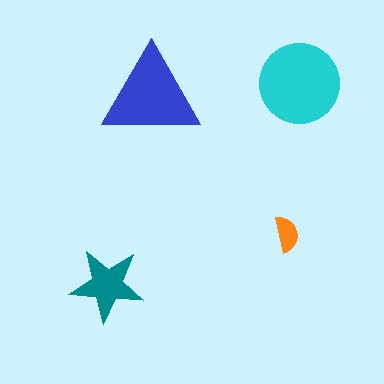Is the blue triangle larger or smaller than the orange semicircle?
Larger.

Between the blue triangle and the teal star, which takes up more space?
The blue triangle.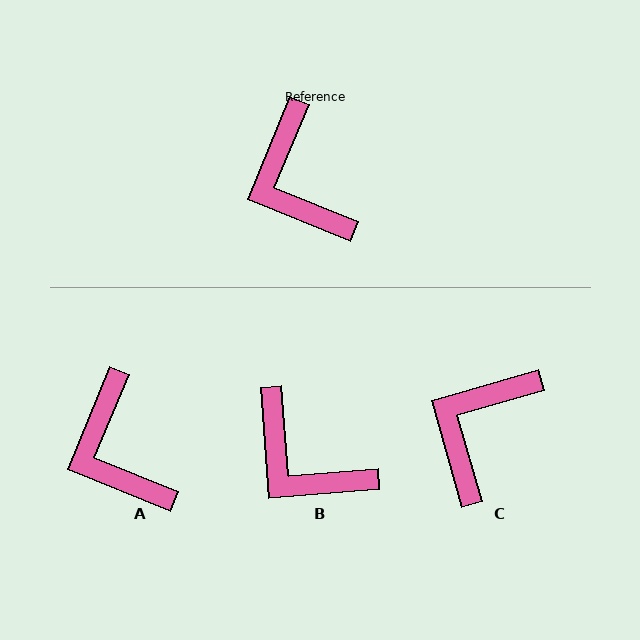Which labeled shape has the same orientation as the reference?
A.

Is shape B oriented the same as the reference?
No, it is off by about 27 degrees.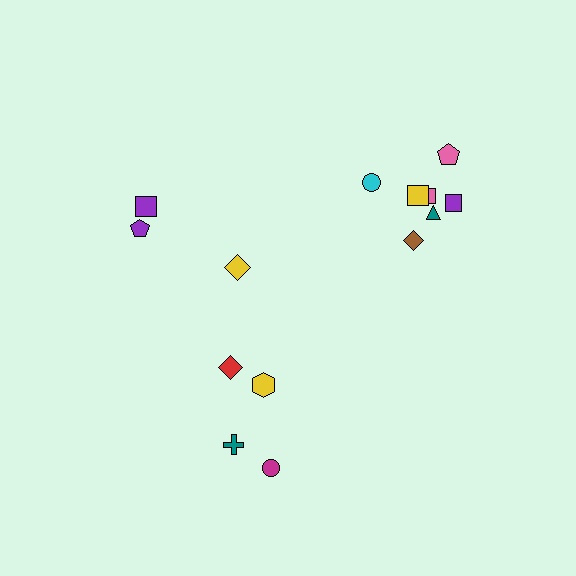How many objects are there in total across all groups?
There are 14 objects.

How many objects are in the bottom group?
There are 4 objects.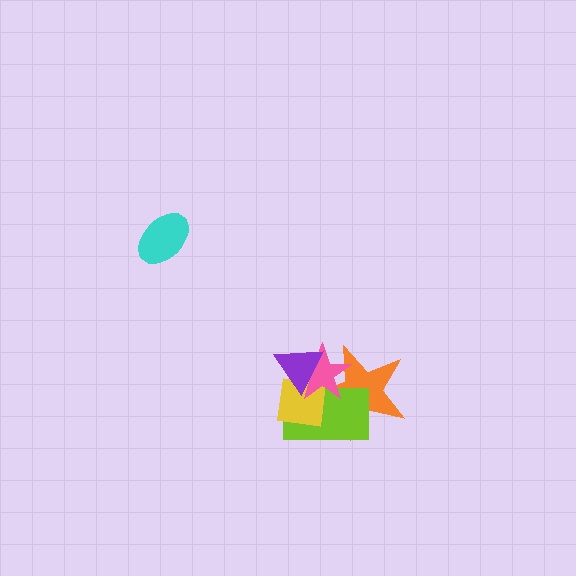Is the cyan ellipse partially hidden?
No, no other shape covers it.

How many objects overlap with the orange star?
4 objects overlap with the orange star.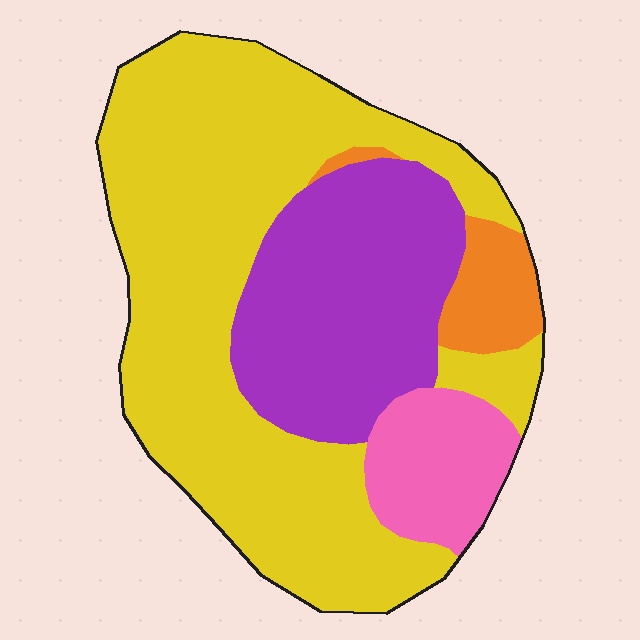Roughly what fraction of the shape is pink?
Pink takes up about one tenth (1/10) of the shape.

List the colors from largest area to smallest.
From largest to smallest: yellow, purple, pink, orange.